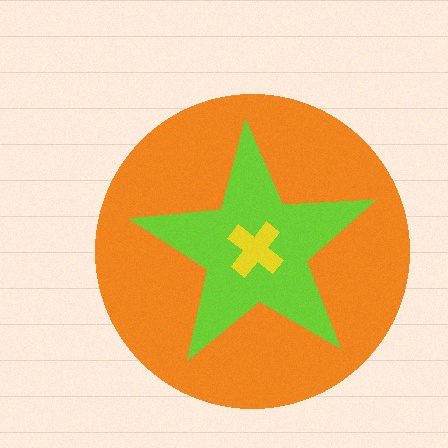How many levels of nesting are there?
3.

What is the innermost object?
The yellow cross.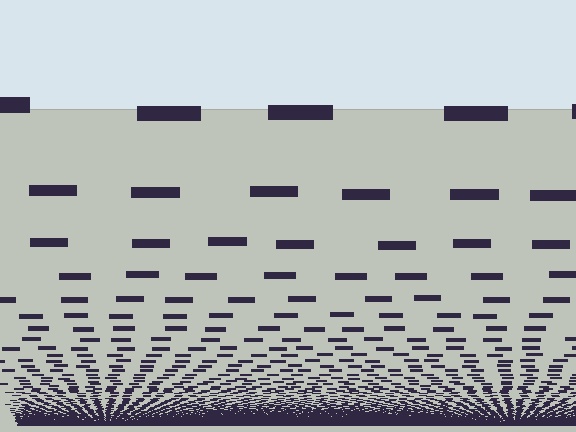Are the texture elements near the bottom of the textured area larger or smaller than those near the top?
Smaller. The gradient is inverted — elements near the bottom are smaller and denser.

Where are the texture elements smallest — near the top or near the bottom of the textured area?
Near the bottom.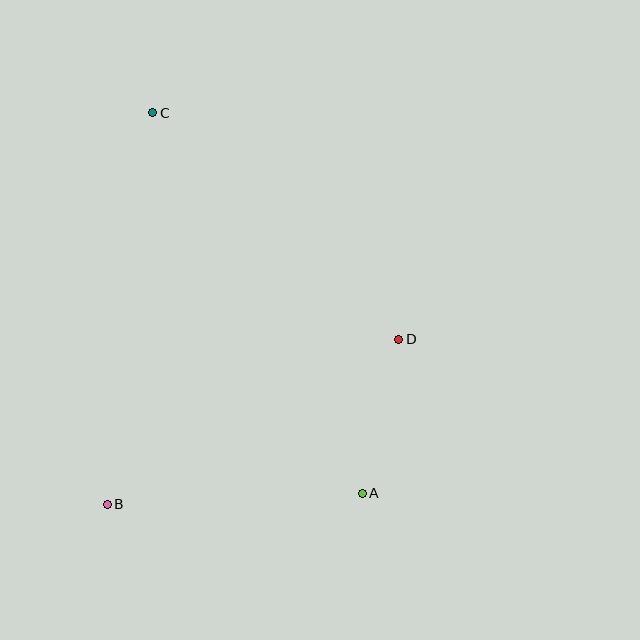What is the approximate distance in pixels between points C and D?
The distance between C and D is approximately 334 pixels.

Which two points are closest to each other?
Points A and D are closest to each other.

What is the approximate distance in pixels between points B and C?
The distance between B and C is approximately 394 pixels.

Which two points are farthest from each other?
Points A and C are farthest from each other.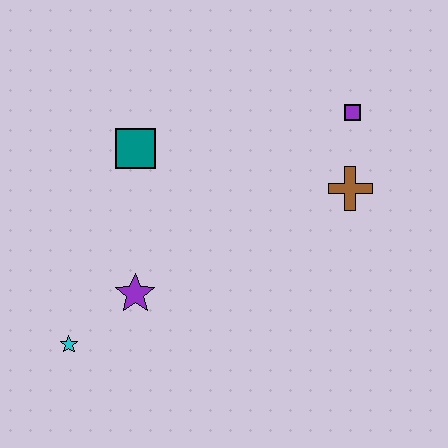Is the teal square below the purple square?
Yes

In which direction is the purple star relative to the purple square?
The purple star is to the left of the purple square.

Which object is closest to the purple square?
The brown cross is closest to the purple square.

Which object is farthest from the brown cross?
The cyan star is farthest from the brown cross.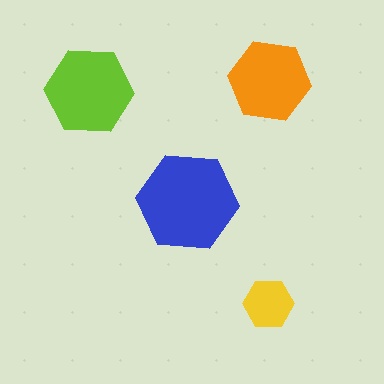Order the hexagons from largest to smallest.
the blue one, the lime one, the orange one, the yellow one.